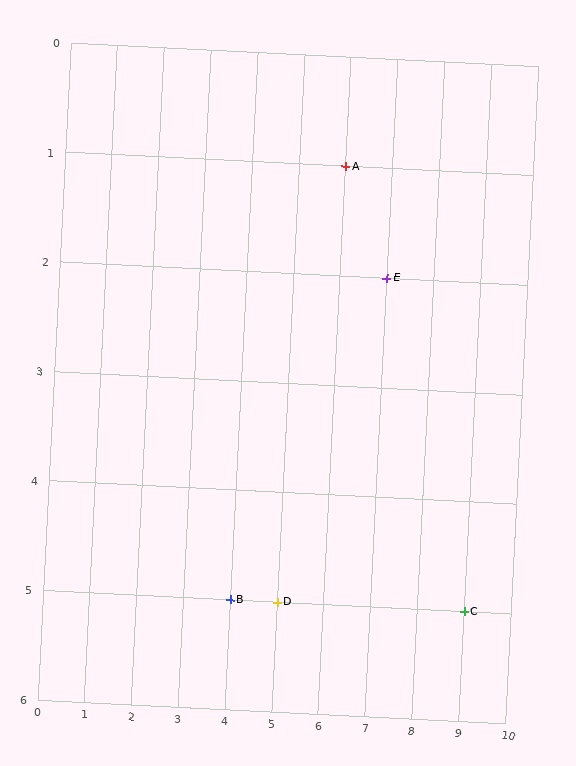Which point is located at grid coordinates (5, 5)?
Point D is at (5, 5).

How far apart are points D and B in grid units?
Points D and B are 1 column apart.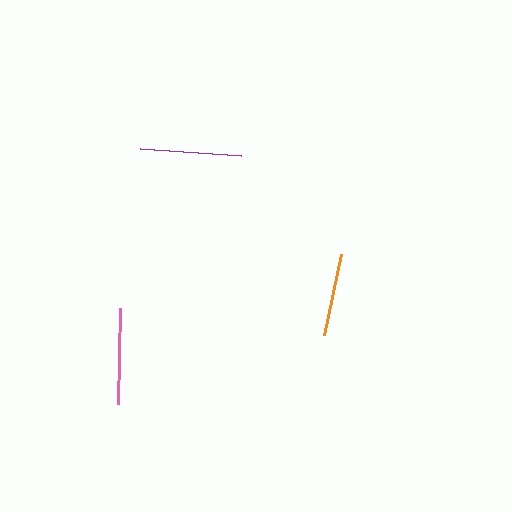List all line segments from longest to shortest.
From longest to shortest: purple, pink, orange.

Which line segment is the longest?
The purple line is the longest at approximately 101 pixels.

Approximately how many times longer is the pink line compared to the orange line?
The pink line is approximately 1.2 times the length of the orange line.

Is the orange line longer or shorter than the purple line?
The purple line is longer than the orange line.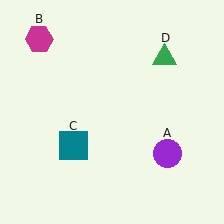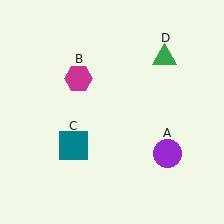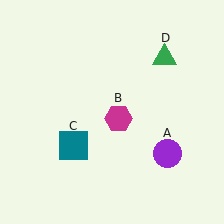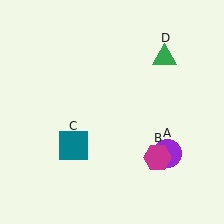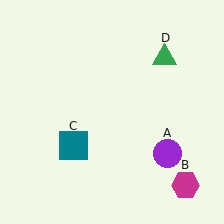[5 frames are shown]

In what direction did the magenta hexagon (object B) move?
The magenta hexagon (object B) moved down and to the right.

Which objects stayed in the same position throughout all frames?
Purple circle (object A) and teal square (object C) and green triangle (object D) remained stationary.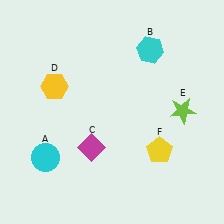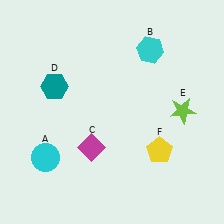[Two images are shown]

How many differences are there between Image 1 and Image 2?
There is 1 difference between the two images.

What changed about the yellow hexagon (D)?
In Image 1, D is yellow. In Image 2, it changed to teal.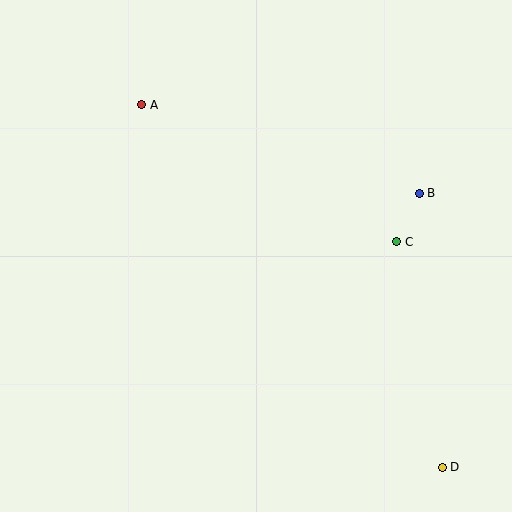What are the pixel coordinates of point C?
Point C is at (397, 242).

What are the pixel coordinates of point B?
Point B is at (419, 193).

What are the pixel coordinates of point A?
Point A is at (142, 105).